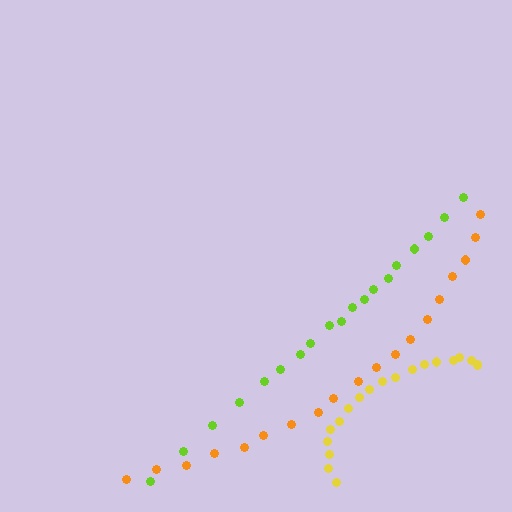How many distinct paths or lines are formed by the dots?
There are 3 distinct paths.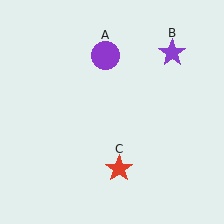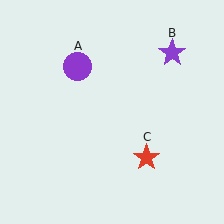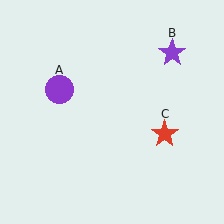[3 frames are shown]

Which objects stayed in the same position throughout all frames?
Purple star (object B) remained stationary.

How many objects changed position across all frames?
2 objects changed position: purple circle (object A), red star (object C).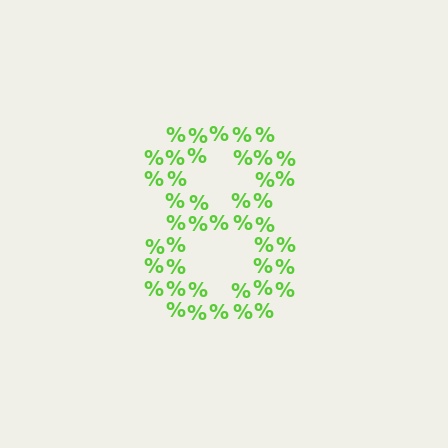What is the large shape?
The large shape is the digit 8.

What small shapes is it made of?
It is made of small percent signs.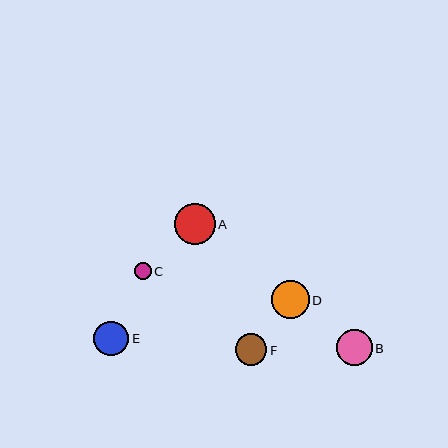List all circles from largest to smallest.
From largest to smallest: A, D, B, E, F, C.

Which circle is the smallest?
Circle C is the smallest with a size of approximately 17 pixels.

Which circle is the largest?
Circle A is the largest with a size of approximately 41 pixels.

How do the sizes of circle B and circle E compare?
Circle B and circle E are approximately the same size.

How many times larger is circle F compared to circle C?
Circle F is approximately 1.9 times the size of circle C.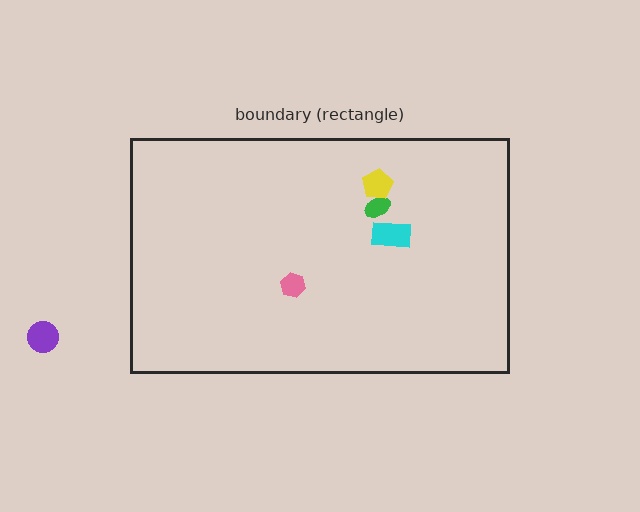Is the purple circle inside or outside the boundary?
Outside.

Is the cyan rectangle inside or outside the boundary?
Inside.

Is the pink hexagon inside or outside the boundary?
Inside.